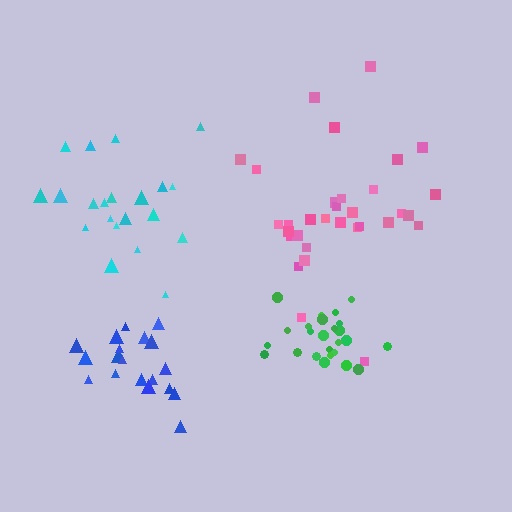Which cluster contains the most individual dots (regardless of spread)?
Pink (32).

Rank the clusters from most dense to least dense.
green, blue, cyan, pink.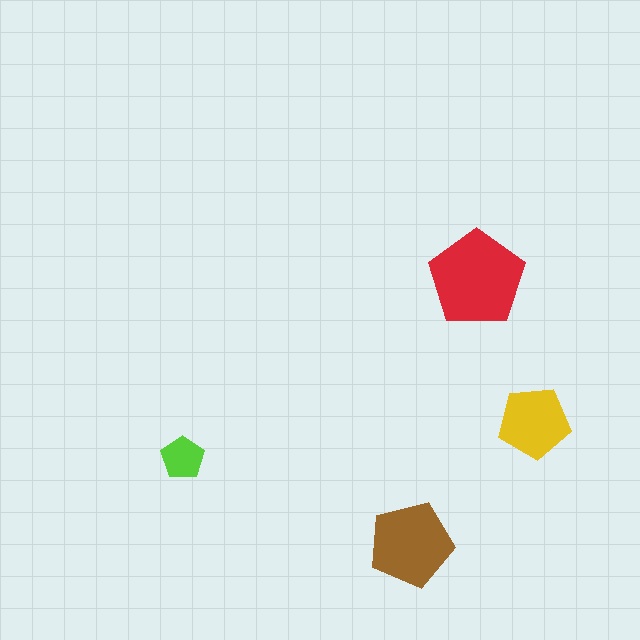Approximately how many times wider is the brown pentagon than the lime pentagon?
About 2 times wider.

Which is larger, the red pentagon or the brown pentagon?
The red one.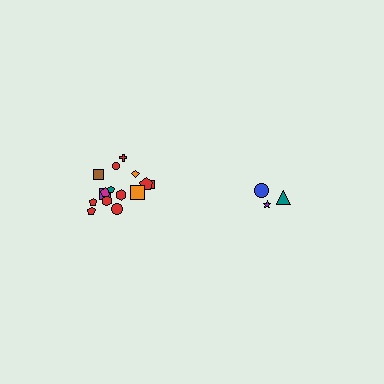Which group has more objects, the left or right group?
The left group.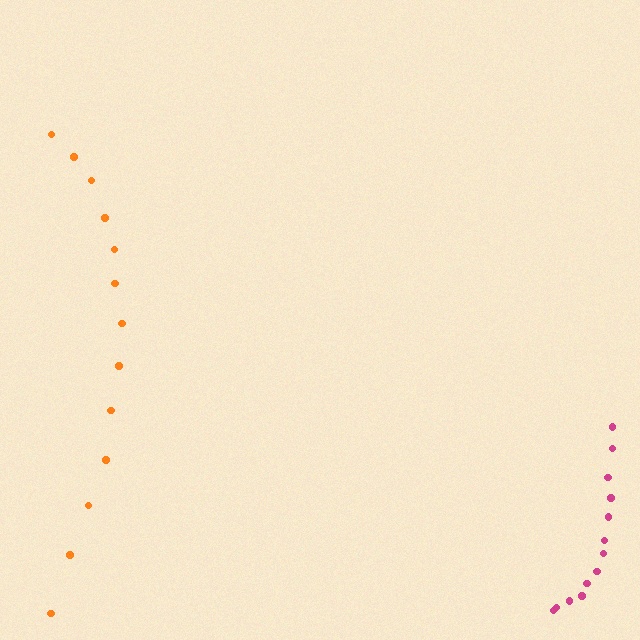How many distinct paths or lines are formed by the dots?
There are 2 distinct paths.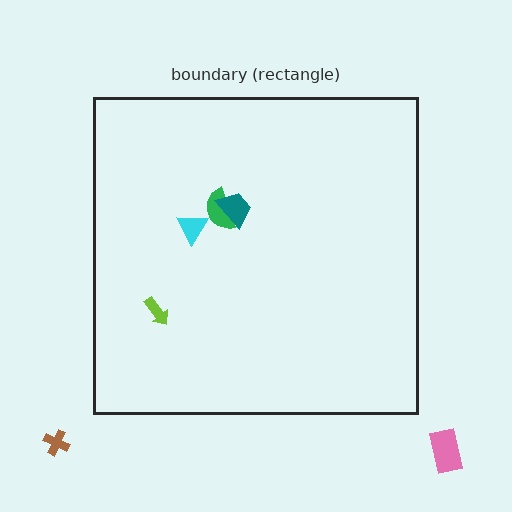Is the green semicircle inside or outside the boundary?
Inside.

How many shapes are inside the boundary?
4 inside, 2 outside.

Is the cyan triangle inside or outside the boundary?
Inside.